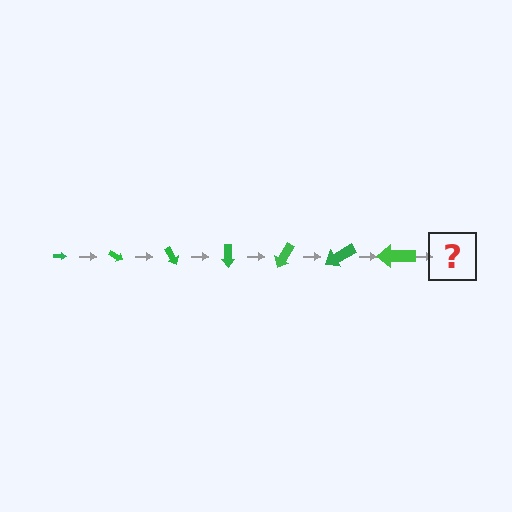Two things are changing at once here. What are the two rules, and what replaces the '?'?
The two rules are that the arrow grows larger each step and it rotates 30 degrees each step. The '?' should be an arrow, larger than the previous one and rotated 210 degrees from the start.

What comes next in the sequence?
The next element should be an arrow, larger than the previous one and rotated 210 degrees from the start.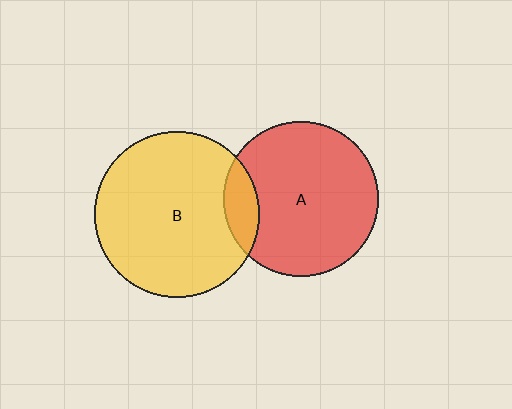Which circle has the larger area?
Circle B (yellow).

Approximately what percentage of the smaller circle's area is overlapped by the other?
Approximately 15%.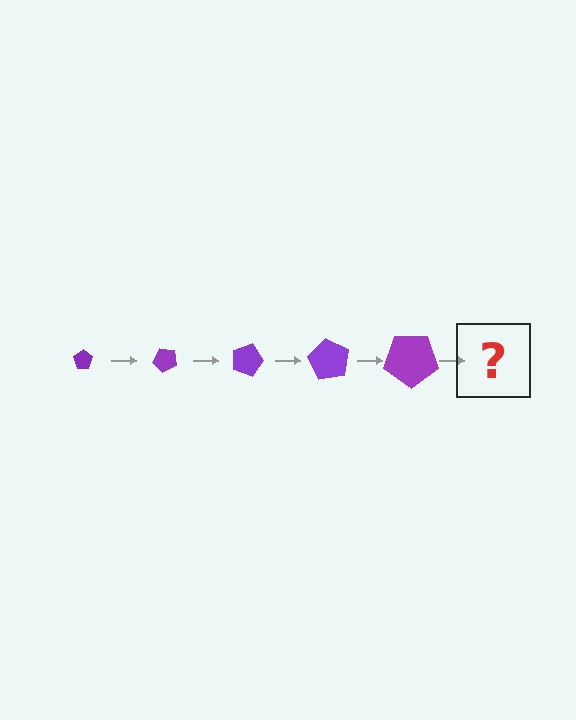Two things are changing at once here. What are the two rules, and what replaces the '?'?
The two rules are that the pentagon grows larger each step and it rotates 45 degrees each step. The '?' should be a pentagon, larger than the previous one and rotated 225 degrees from the start.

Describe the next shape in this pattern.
It should be a pentagon, larger than the previous one and rotated 225 degrees from the start.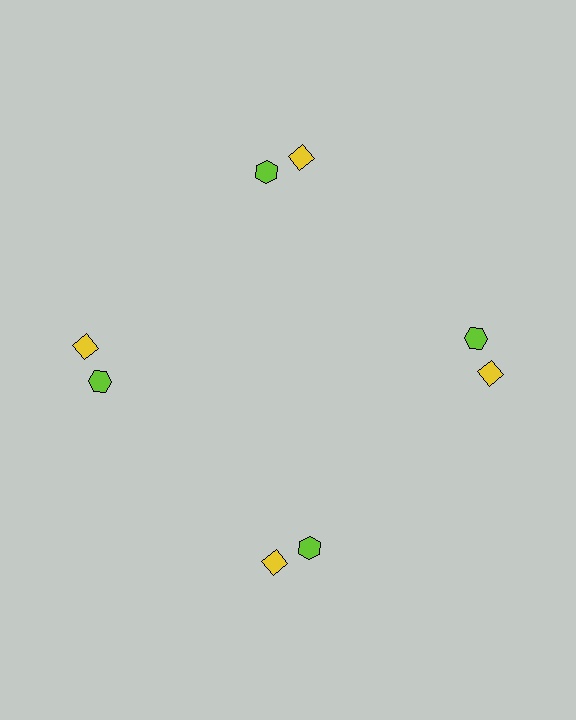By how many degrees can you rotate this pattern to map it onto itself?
The pattern maps onto itself every 90 degrees of rotation.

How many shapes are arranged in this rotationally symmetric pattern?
There are 8 shapes, arranged in 4 groups of 2.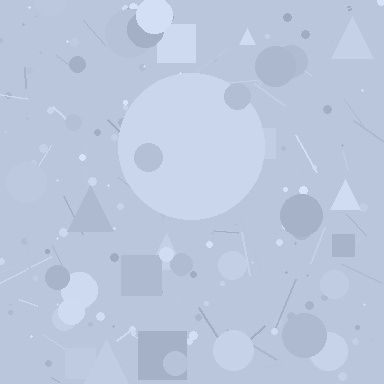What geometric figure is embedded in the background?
A circle is embedded in the background.